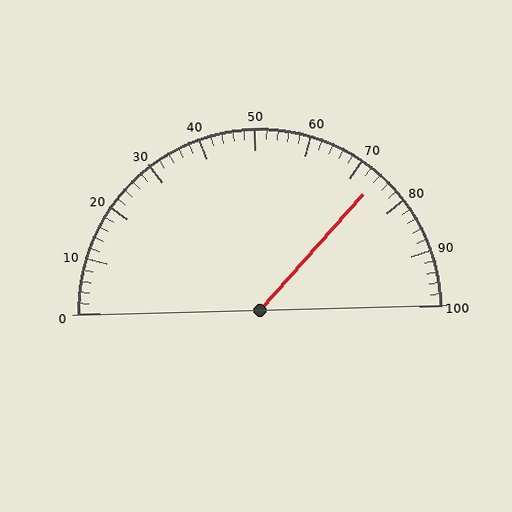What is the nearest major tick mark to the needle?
The nearest major tick mark is 70.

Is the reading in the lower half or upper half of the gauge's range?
The reading is in the upper half of the range (0 to 100).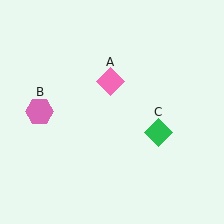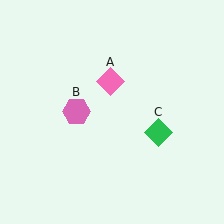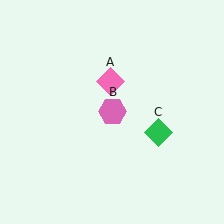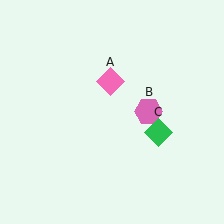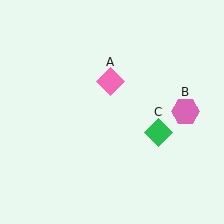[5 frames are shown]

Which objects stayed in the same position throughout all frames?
Pink diamond (object A) and green diamond (object C) remained stationary.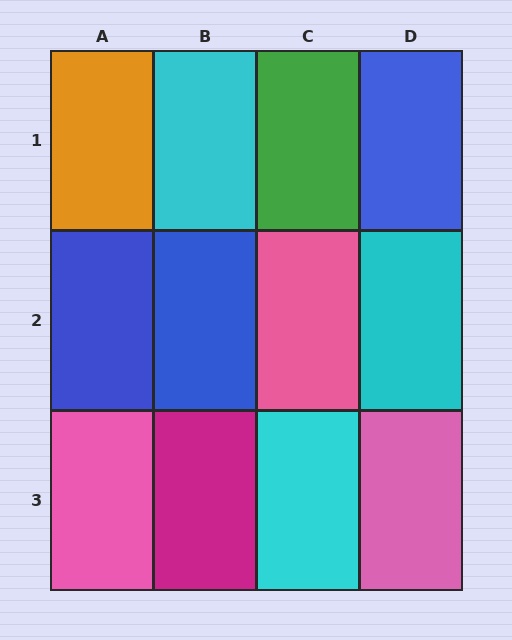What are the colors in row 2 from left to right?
Blue, blue, pink, cyan.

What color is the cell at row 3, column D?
Pink.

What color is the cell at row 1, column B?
Cyan.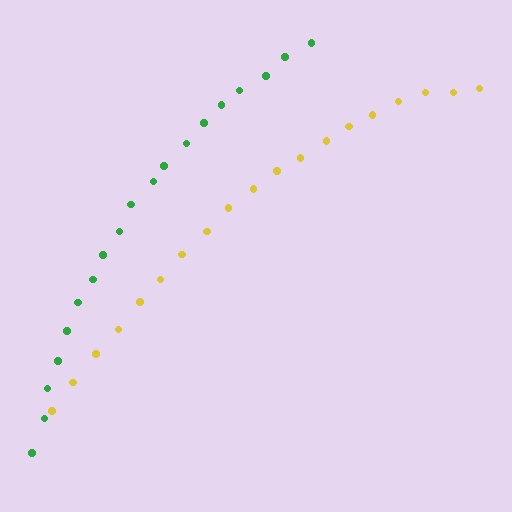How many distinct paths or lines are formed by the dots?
There are 2 distinct paths.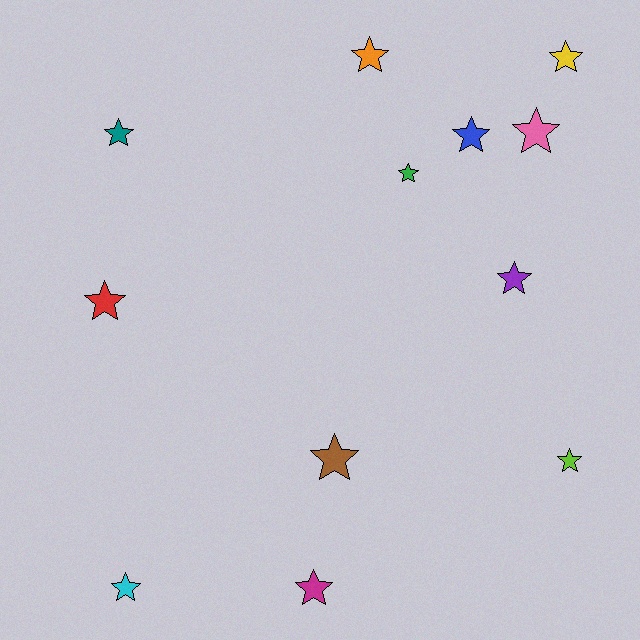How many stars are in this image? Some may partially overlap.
There are 12 stars.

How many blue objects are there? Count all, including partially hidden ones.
There is 1 blue object.